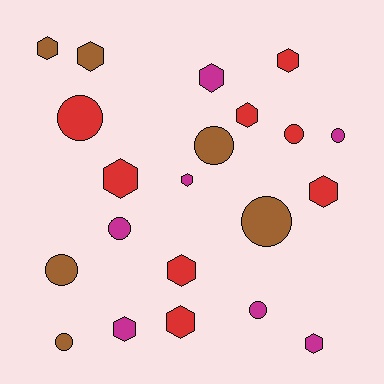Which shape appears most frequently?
Hexagon, with 12 objects.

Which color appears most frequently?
Red, with 8 objects.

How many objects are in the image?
There are 21 objects.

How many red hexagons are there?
There are 6 red hexagons.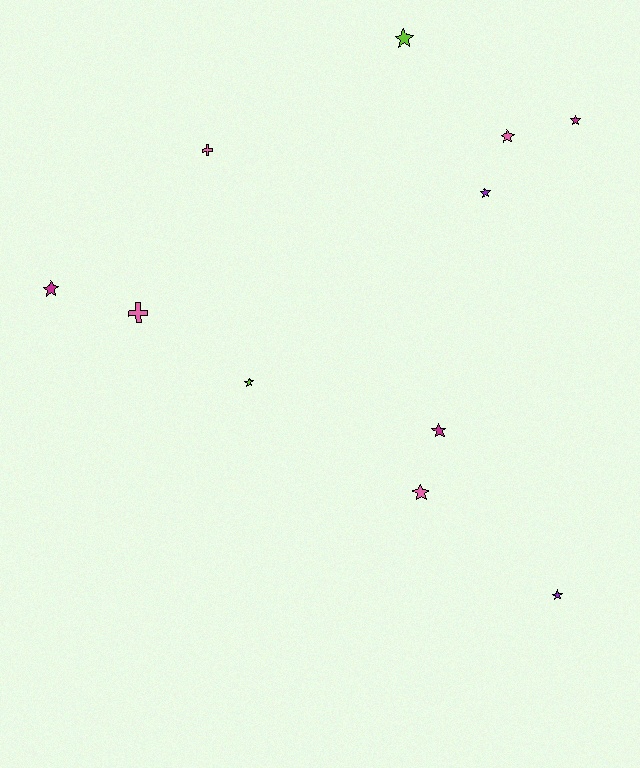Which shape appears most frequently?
Star, with 9 objects.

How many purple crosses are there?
There are no purple crosses.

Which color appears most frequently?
Pink, with 4 objects.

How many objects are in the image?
There are 11 objects.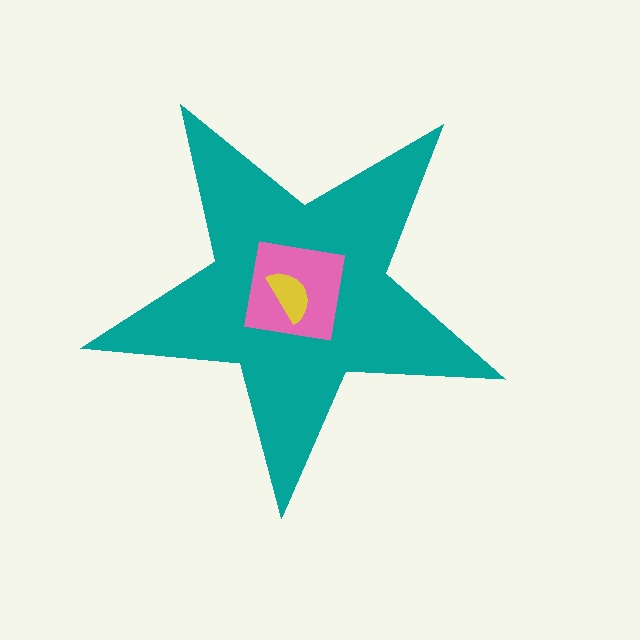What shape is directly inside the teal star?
The pink square.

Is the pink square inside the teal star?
Yes.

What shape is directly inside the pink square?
The yellow semicircle.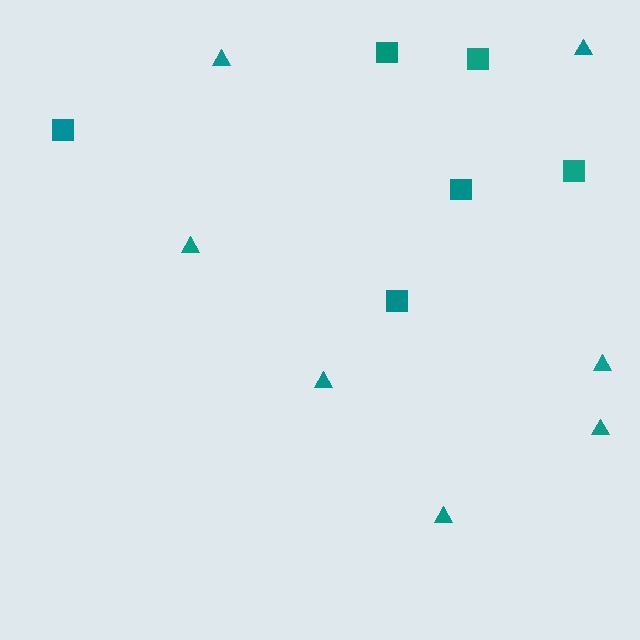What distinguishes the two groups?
There are 2 groups: one group of squares (6) and one group of triangles (7).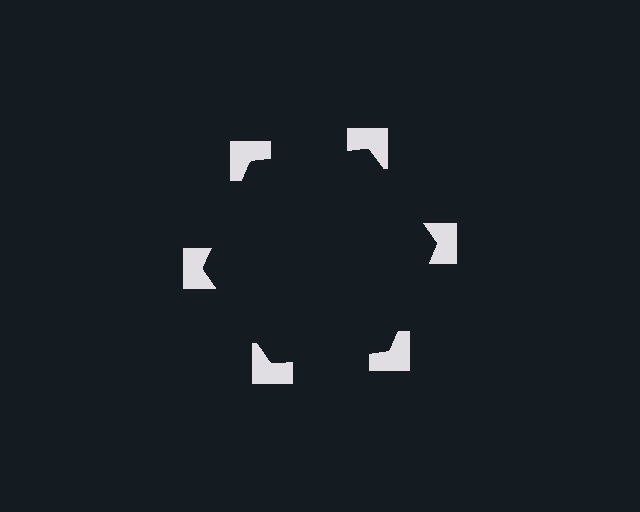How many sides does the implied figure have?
6 sides.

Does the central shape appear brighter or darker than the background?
It typically appears slightly darker than the background, even though no actual brightness change is drawn.